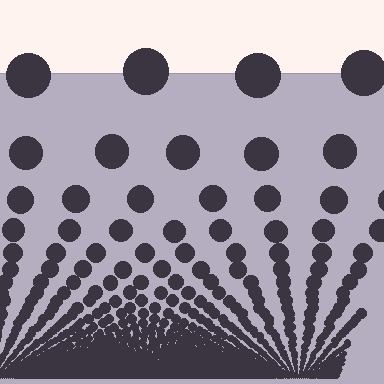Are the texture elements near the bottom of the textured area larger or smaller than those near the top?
Smaller. The gradient is inverted — elements near the bottom are smaller and denser.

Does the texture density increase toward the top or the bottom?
Density increases toward the bottom.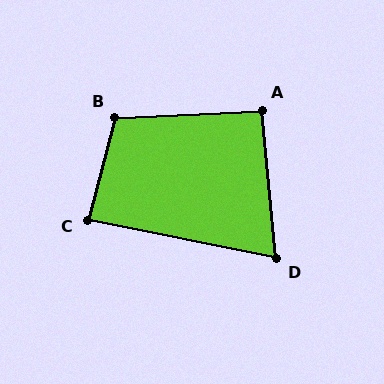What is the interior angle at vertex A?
Approximately 93 degrees (approximately right).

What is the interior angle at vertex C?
Approximately 87 degrees (approximately right).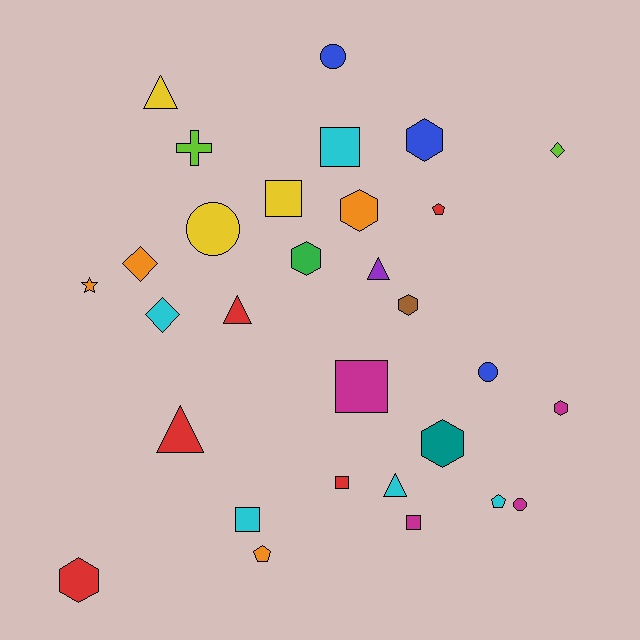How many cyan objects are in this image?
There are 5 cyan objects.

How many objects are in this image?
There are 30 objects.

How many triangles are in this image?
There are 5 triangles.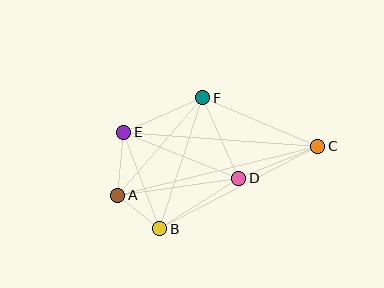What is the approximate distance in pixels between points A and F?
The distance between A and F is approximately 129 pixels.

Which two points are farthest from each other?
Points A and C are farthest from each other.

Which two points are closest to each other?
Points A and B are closest to each other.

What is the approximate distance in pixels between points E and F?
The distance between E and F is approximately 86 pixels.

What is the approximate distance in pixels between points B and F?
The distance between B and F is approximately 138 pixels.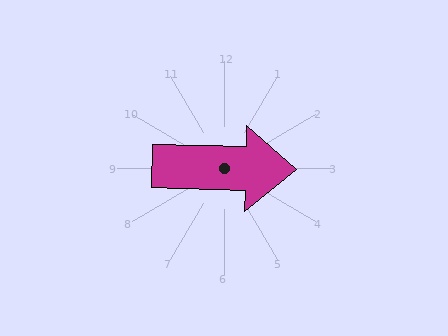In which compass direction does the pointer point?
East.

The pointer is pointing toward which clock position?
Roughly 3 o'clock.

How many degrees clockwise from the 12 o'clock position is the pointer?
Approximately 91 degrees.